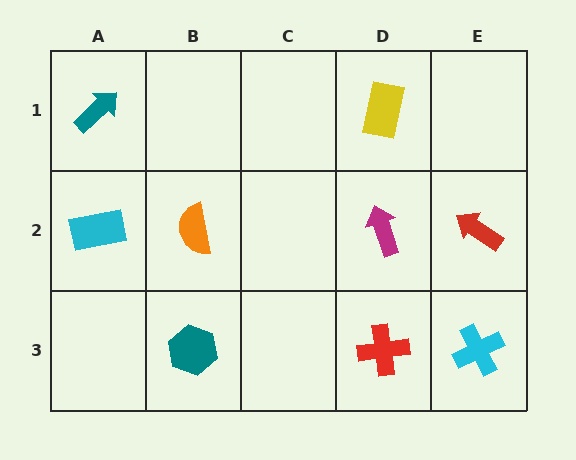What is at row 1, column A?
A teal arrow.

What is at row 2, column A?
A cyan rectangle.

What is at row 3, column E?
A cyan cross.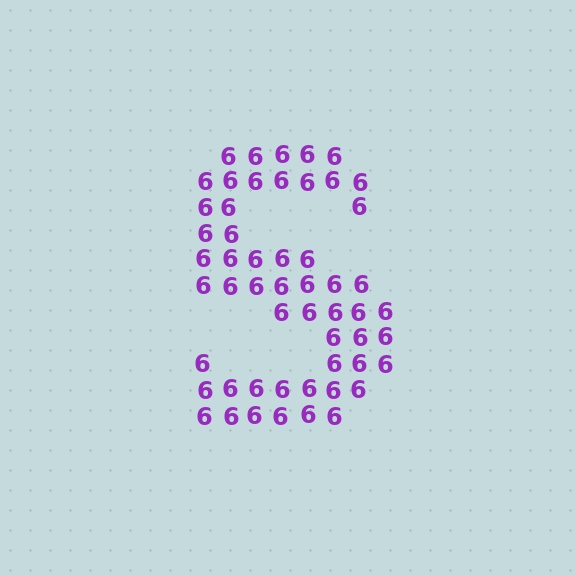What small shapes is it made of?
It is made of small digit 6's.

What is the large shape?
The large shape is the letter S.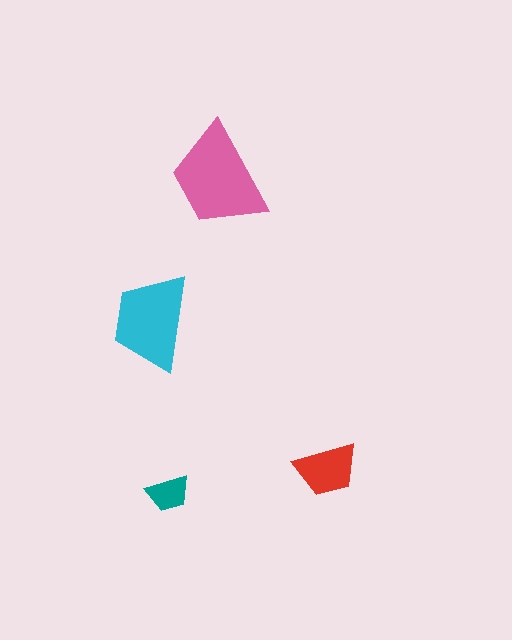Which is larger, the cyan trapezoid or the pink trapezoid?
The pink one.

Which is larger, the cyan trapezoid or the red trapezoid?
The cyan one.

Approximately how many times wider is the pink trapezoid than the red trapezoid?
About 1.5 times wider.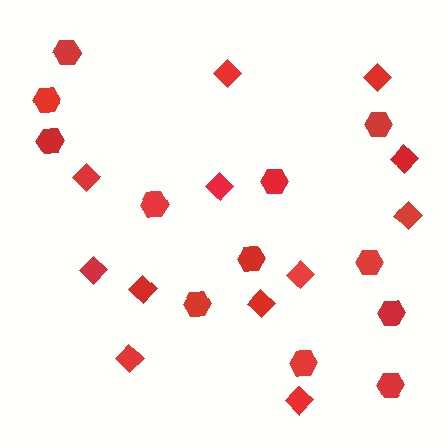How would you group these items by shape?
There are 2 groups: one group of hexagons (12) and one group of diamonds (12).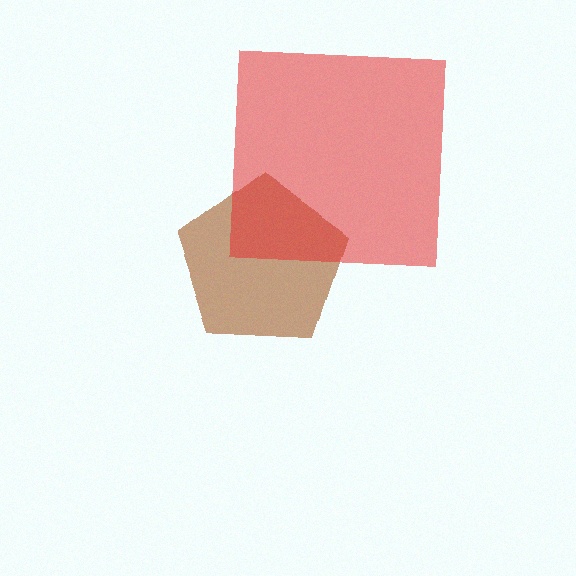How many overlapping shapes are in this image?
There are 2 overlapping shapes in the image.